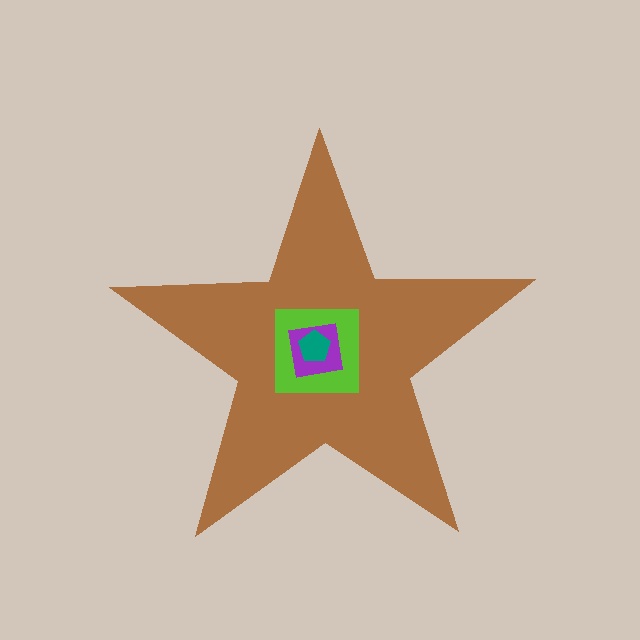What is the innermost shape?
The teal pentagon.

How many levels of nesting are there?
4.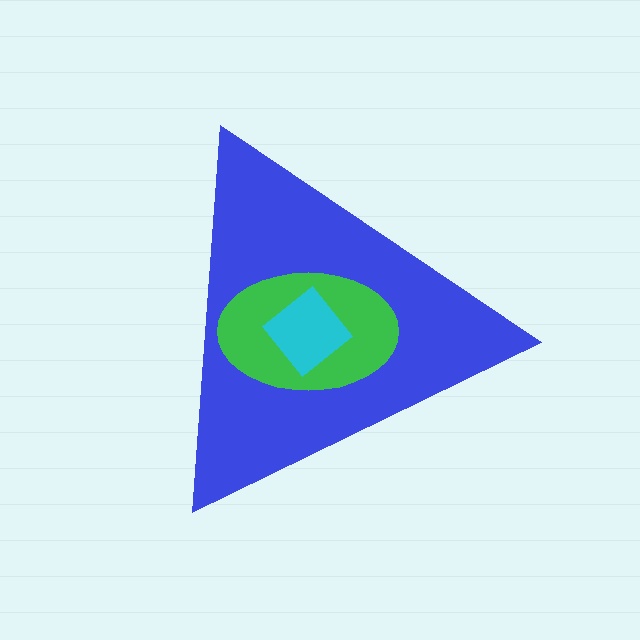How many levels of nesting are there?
3.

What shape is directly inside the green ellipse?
The cyan diamond.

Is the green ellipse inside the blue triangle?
Yes.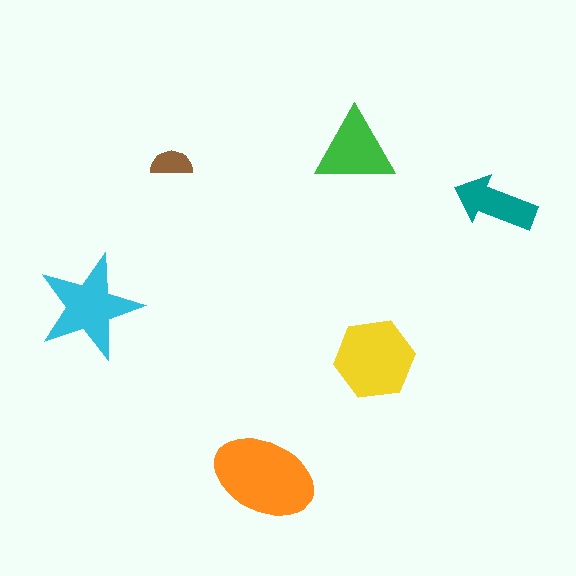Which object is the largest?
The orange ellipse.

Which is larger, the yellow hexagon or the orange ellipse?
The orange ellipse.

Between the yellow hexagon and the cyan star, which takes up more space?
The yellow hexagon.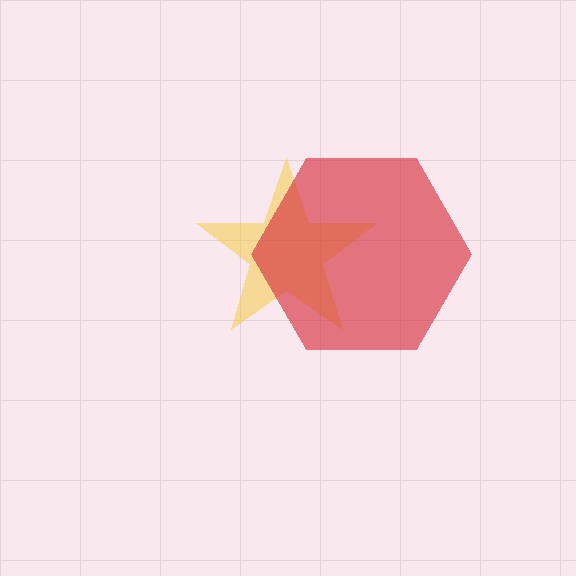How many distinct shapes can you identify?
There are 2 distinct shapes: a yellow star, a red hexagon.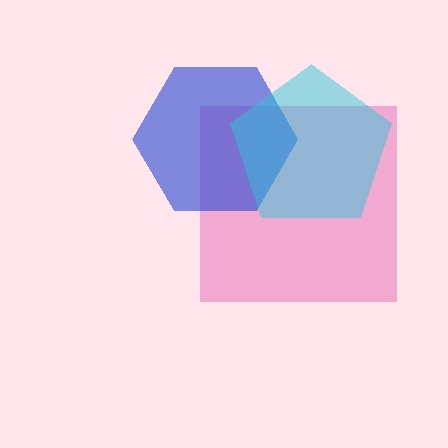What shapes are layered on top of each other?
The layered shapes are: a pink square, a blue hexagon, a cyan pentagon.